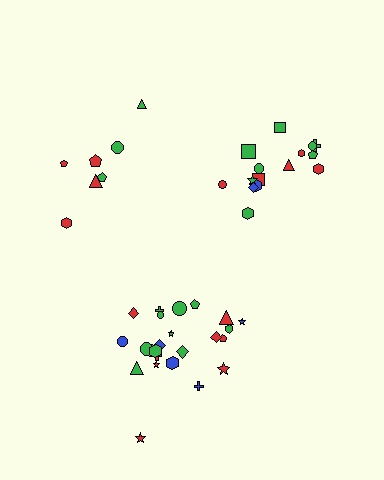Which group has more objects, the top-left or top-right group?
The top-right group.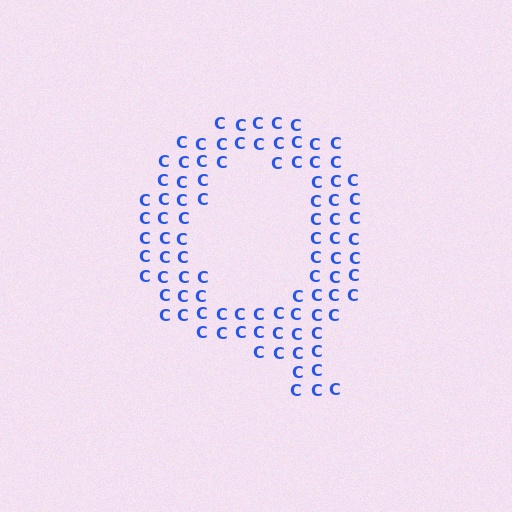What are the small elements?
The small elements are letter C's.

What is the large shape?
The large shape is the letter Q.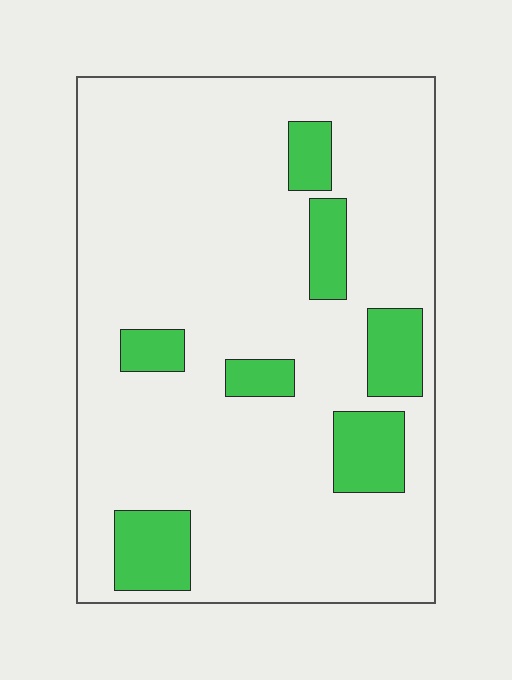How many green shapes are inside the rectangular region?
7.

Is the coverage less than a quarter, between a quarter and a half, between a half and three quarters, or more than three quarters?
Less than a quarter.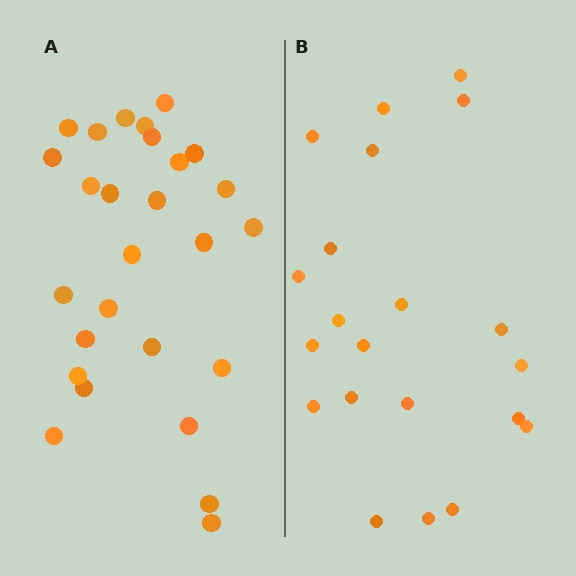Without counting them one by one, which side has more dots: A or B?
Region A (the left region) has more dots.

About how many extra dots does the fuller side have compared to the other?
Region A has about 6 more dots than region B.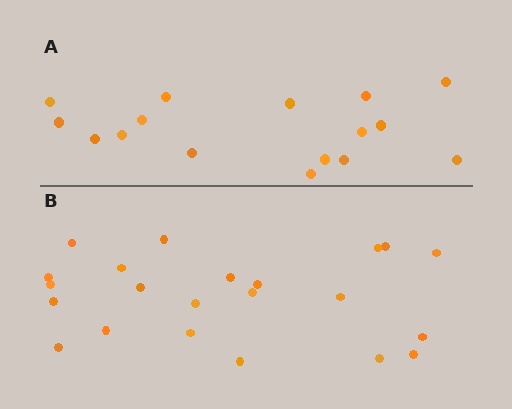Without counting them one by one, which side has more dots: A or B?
Region B (the bottom region) has more dots.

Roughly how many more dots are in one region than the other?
Region B has about 6 more dots than region A.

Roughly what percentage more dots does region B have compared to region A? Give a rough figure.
About 40% more.